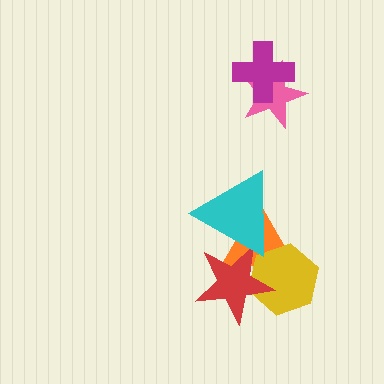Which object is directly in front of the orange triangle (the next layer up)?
The yellow hexagon is directly in front of the orange triangle.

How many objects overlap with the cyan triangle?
2 objects overlap with the cyan triangle.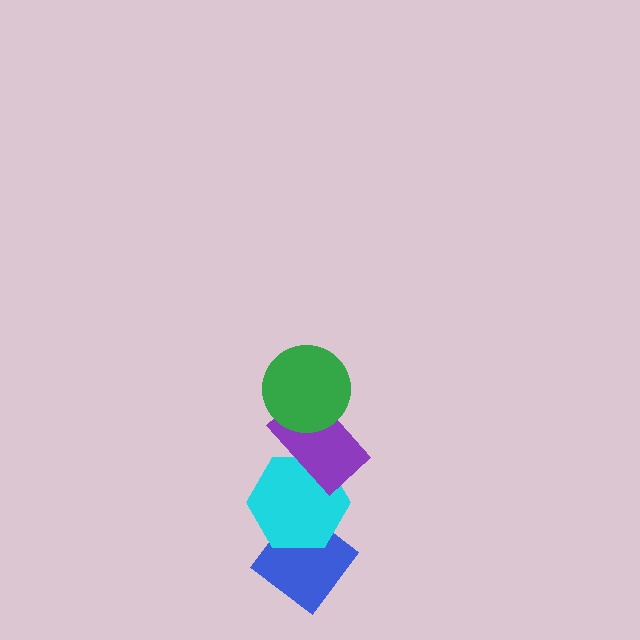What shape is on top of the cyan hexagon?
The purple rectangle is on top of the cyan hexagon.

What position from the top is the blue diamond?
The blue diamond is 4th from the top.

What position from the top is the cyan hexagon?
The cyan hexagon is 3rd from the top.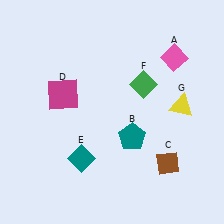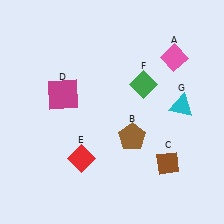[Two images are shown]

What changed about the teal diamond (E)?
In Image 1, E is teal. In Image 2, it changed to red.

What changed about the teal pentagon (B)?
In Image 1, B is teal. In Image 2, it changed to brown.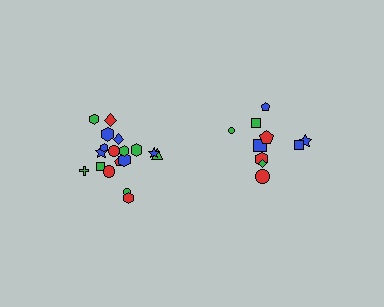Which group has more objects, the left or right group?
The left group.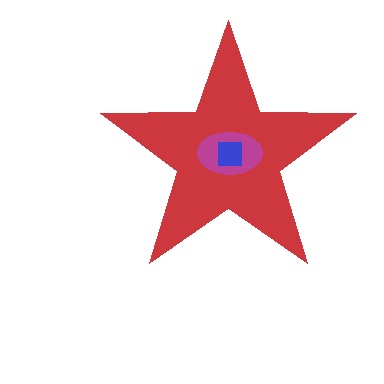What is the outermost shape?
The red star.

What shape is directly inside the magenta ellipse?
The blue square.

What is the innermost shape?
The blue square.